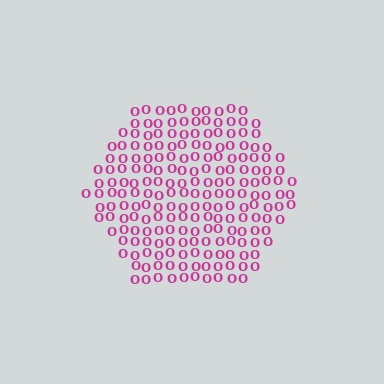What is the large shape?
The large shape is a hexagon.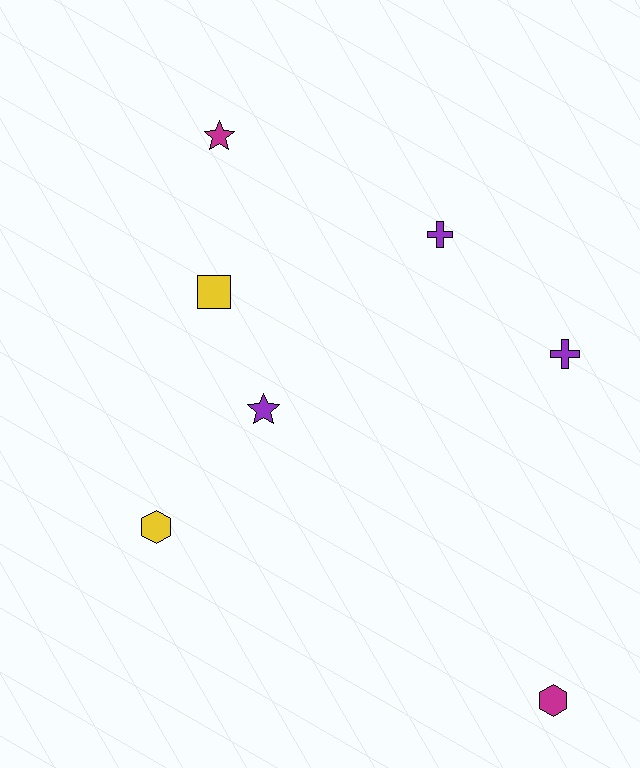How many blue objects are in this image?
There are no blue objects.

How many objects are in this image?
There are 7 objects.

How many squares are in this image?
There is 1 square.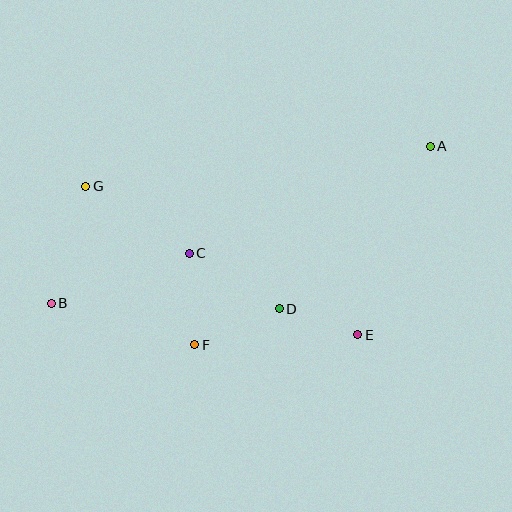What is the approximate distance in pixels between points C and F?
The distance between C and F is approximately 92 pixels.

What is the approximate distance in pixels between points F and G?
The distance between F and G is approximately 192 pixels.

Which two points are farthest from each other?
Points A and B are farthest from each other.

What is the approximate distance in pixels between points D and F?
The distance between D and F is approximately 92 pixels.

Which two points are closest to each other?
Points D and E are closest to each other.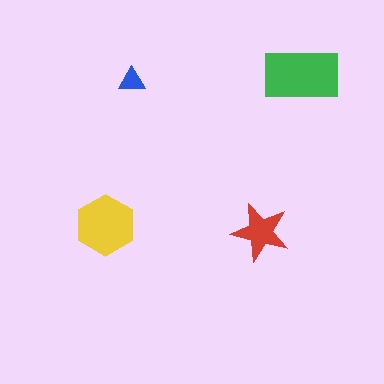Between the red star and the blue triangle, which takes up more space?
The red star.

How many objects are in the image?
There are 4 objects in the image.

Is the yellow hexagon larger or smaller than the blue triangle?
Larger.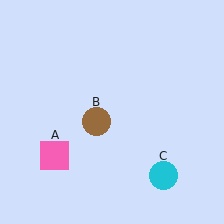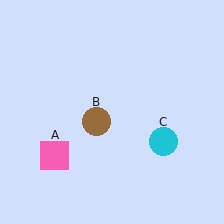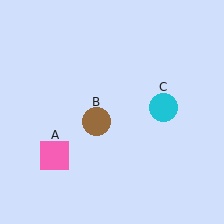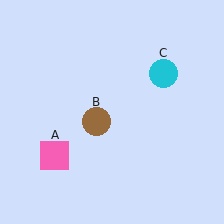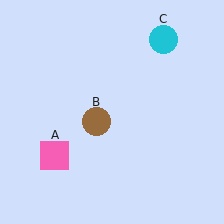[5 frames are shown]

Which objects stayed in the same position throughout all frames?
Pink square (object A) and brown circle (object B) remained stationary.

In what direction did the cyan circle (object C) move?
The cyan circle (object C) moved up.